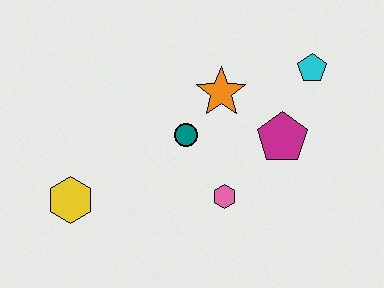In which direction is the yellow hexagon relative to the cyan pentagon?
The yellow hexagon is to the left of the cyan pentagon.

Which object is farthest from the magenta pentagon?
The yellow hexagon is farthest from the magenta pentagon.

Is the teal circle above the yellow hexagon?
Yes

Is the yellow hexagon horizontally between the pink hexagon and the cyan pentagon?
No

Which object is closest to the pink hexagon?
The teal circle is closest to the pink hexagon.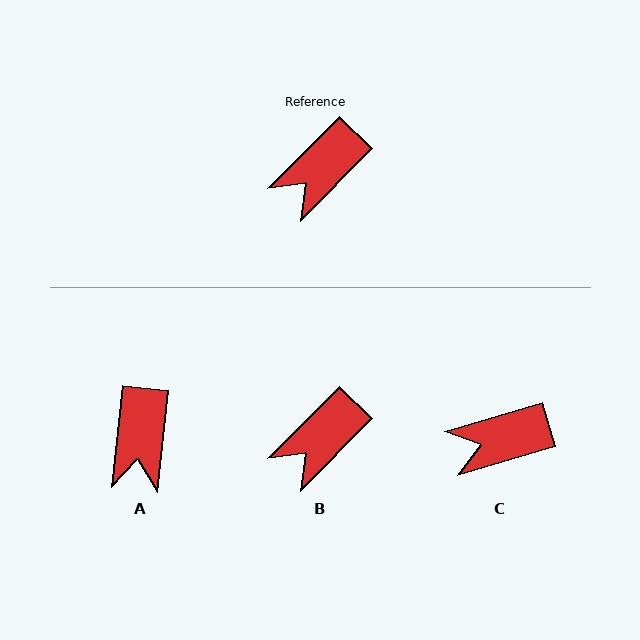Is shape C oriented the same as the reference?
No, it is off by about 29 degrees.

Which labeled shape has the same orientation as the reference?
B.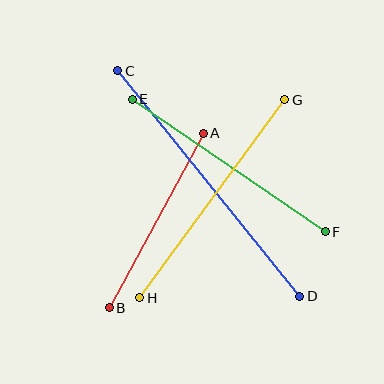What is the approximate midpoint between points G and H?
The midpoint is at approximately (212, 199) pixels.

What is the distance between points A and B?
The distance is approximately 198 pixels.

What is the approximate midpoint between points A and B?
The midpoint is at approximately (156, 220) pixels.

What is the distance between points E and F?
The distance is approximately 234 pixels.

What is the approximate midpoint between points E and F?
The midpoint is at approximately (229, 166) pixels.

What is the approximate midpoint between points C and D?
The midpoint is at approximately (209, 183) pixels.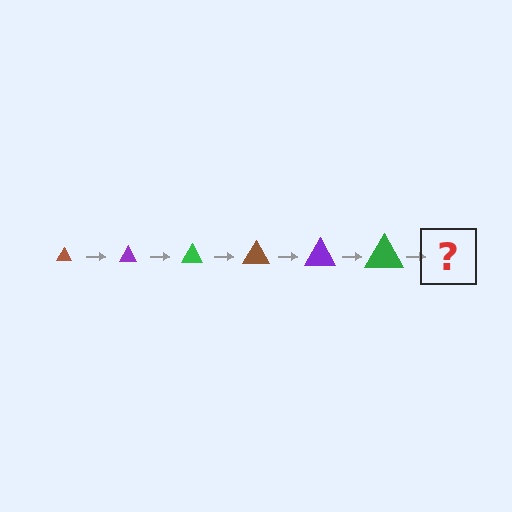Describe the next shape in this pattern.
It should be a brown triangle, larger than the previous one.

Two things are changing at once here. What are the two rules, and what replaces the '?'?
The two rules are that the triangle grows larger each step and the color cycles through brown, purple, and green. The '?' should be a brown triangle, larger than the previous one.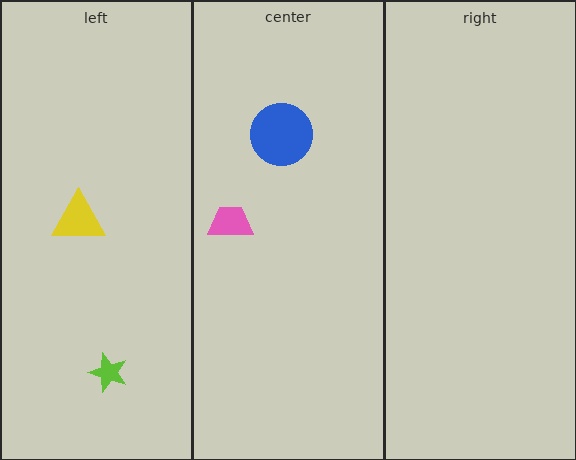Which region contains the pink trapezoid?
The center region.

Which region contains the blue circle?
The center region.